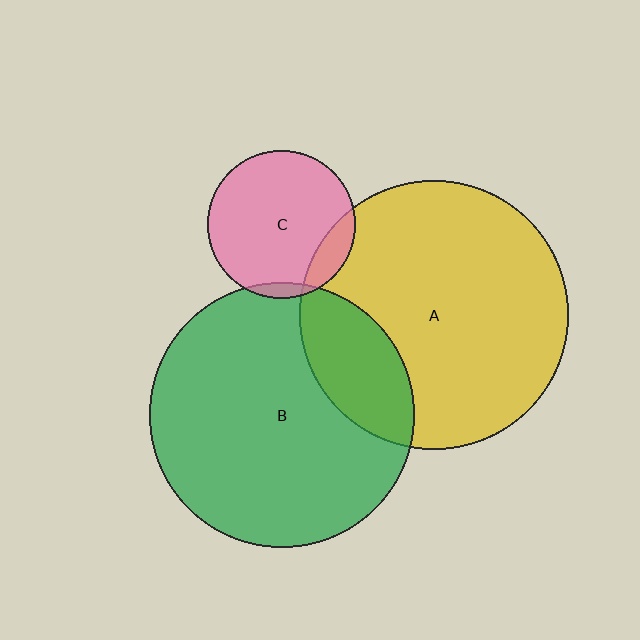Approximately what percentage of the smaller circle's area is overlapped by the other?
Approximately 5%.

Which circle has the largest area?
Circle A (yellow).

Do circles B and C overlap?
Yes.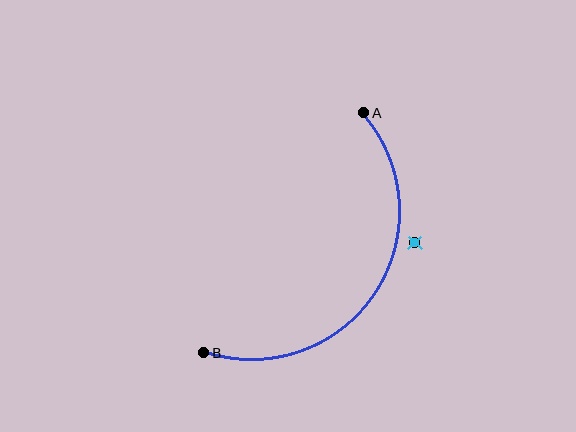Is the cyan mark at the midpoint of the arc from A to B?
No — the cyan mark does not lie on the arc at all. It sits slightly outside the curve.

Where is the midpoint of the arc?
The arc midpoint is the point on the curve farthest from the straight line joining A and B. It sits to the right of that line.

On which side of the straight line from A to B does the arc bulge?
The arc bulges to the right of the straight line connecting A and B.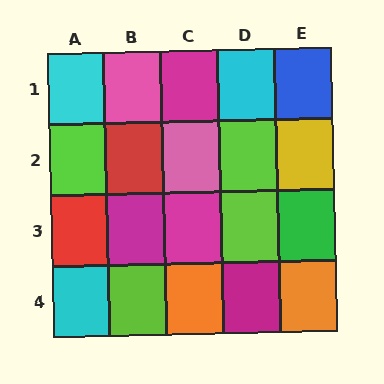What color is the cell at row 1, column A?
Cyan.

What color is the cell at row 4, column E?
Orange.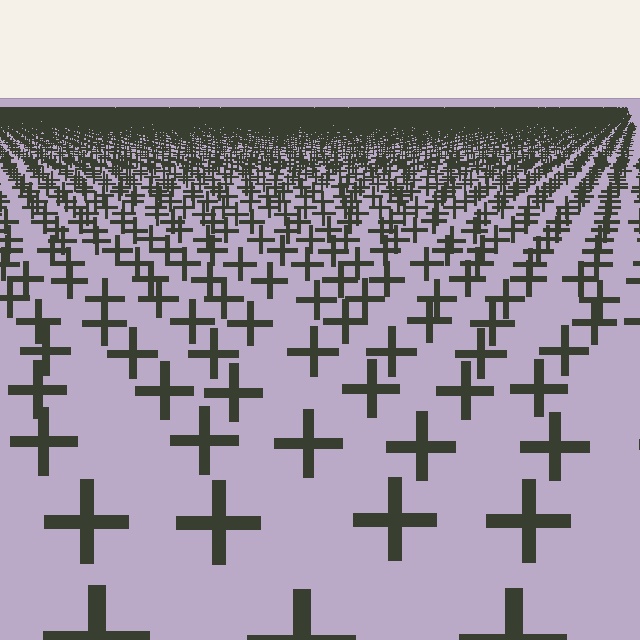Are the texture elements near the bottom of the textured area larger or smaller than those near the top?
Larger. Near the bottom, elements are closer to the viewer and appear at a bigger on-screen size.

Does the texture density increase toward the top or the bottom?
Density increases toward the top.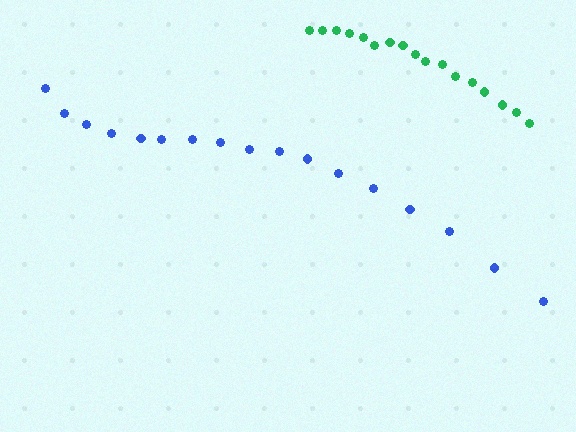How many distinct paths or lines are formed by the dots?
There are 2 distinct paths.